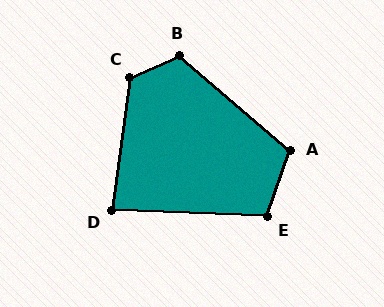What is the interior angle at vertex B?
Approximately 116 degrees (obtuse).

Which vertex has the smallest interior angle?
D, at approximately 85 degrees.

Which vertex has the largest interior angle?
C, at approximately 121 degrees.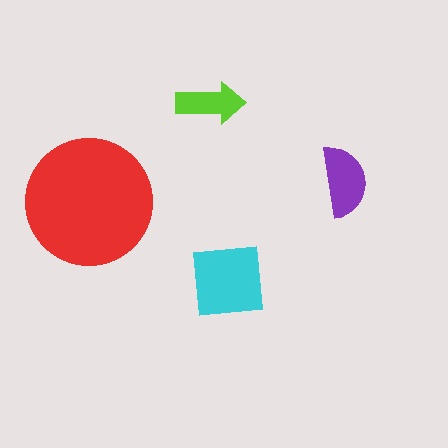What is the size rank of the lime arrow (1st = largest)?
4th.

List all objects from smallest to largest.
The lime arrow, the purple semicircle, the cyan square, the red circle.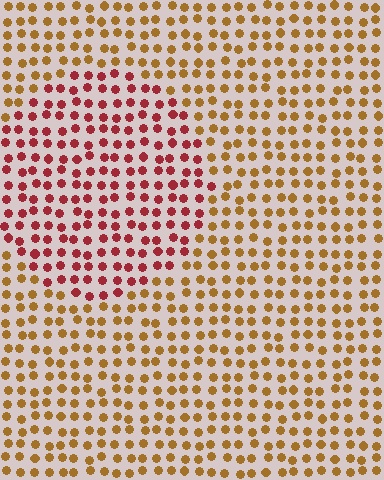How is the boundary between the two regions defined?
The boundary is defined purely by a slight shift in hue (about 44 degrees). Spacing, size, and orientation are identical on both sides.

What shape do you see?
I see a circle.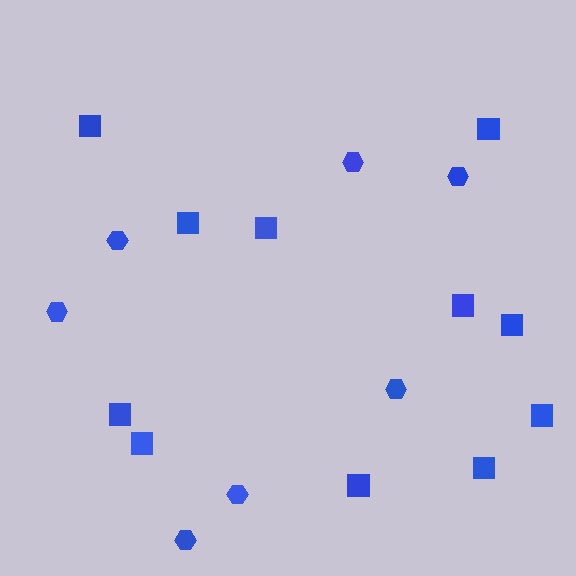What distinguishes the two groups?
There are 2 groups: one group of hexagons (7) and one group of squares (11).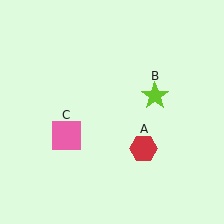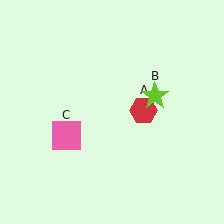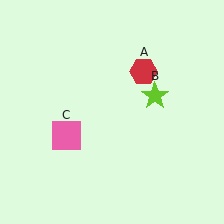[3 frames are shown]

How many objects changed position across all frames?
1 object changed position: red hexagon (object A).